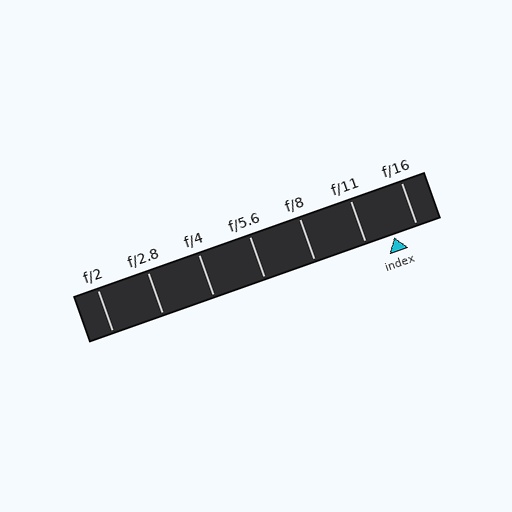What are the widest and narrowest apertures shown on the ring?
The widest aperture shown is f/2 and the narrowest is f/16.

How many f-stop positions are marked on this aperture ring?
There are 7 f-stop positions marked.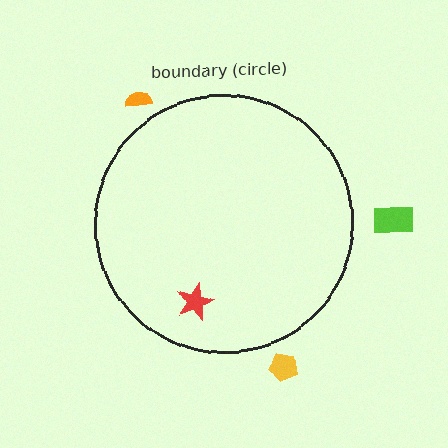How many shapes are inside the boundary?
1 inside, 3 outside.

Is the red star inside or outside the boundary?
Inside.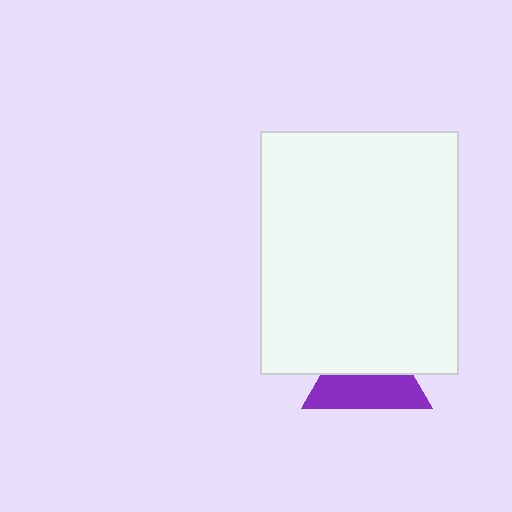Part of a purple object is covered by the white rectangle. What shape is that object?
It is a triangle.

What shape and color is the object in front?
The object in front is a white rectangle.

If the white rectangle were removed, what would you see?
You would see the complete purple triangle.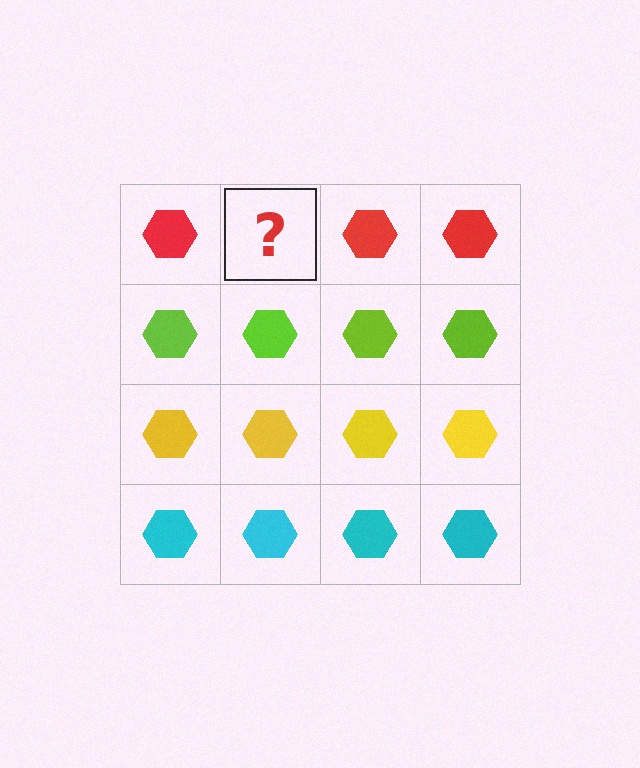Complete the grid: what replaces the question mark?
The question mark should be replaced with a red hexagon.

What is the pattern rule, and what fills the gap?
The rule is that each row has a consistent color. The gap should be filled with a red hexagon.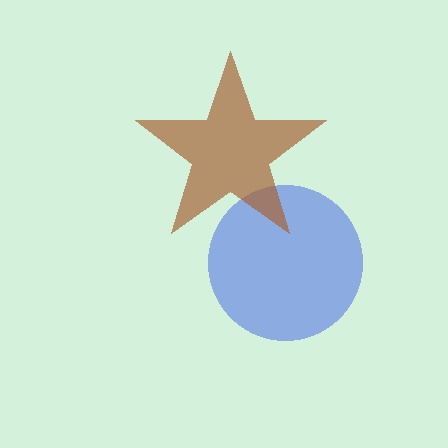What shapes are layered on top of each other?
The layered shapes are: a blue circle, a brown star.